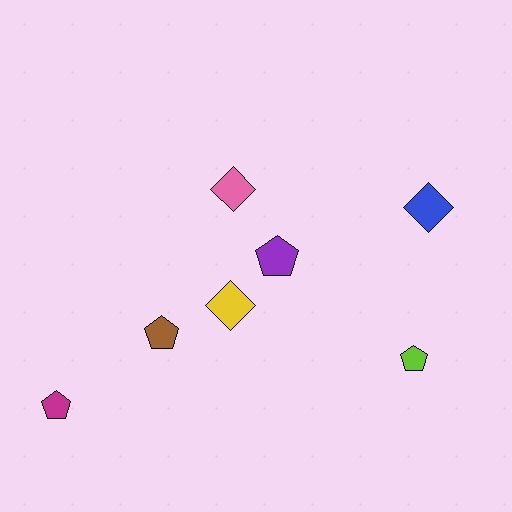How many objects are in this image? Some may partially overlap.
There are 7 objects.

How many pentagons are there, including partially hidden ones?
There are 4 pentagons.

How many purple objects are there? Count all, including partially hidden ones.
There is 1 purple object.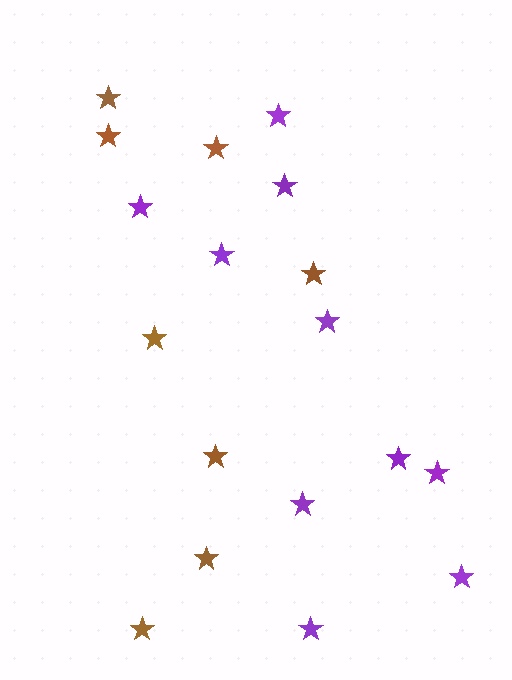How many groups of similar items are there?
There are 2 groups: one group of brown stars (8) and one group of purple stars (10).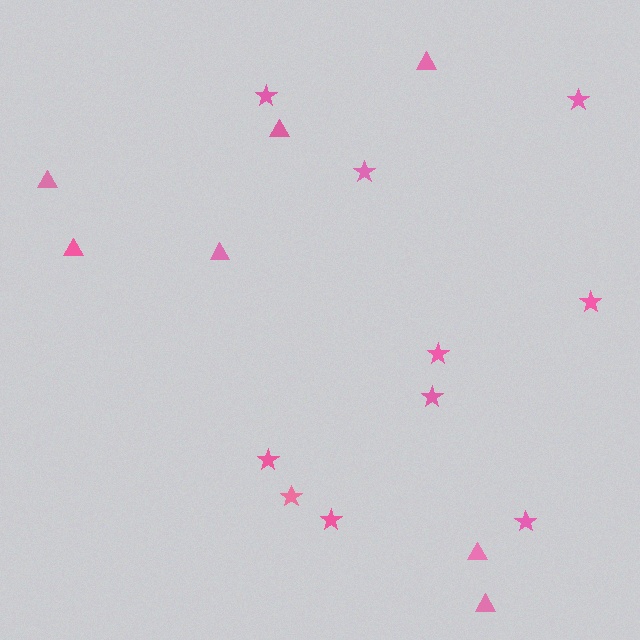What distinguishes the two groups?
There are 2 groups: one group of stars (10) and one group of triangles (7).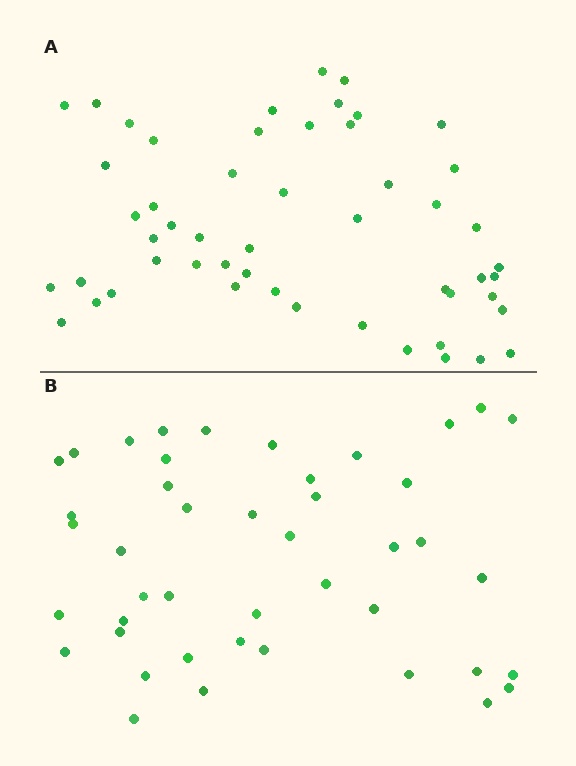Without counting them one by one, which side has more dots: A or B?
Region A (the top region) has more dots.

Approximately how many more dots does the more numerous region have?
Region A has roughly 8 or so more dots than region B.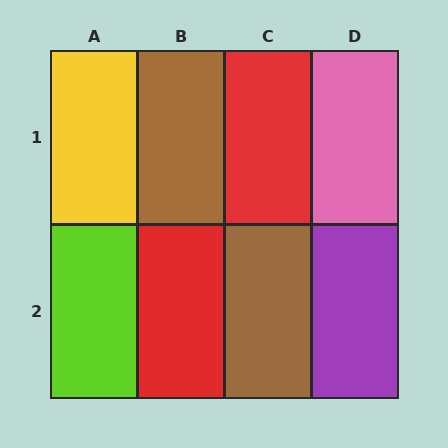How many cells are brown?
2 cells are brown.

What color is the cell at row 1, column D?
Pink.